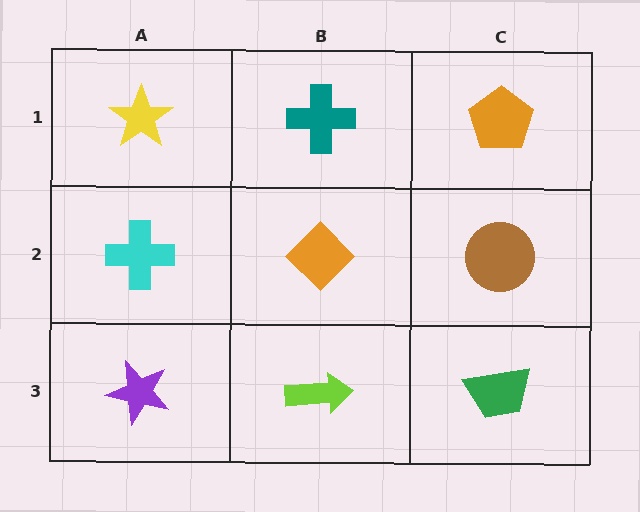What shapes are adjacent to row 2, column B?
A teal cross (row 1, column B), a lime arrow (row 3, column B), a cyan cross (row 2, column A), a brown circle (row 2, column C).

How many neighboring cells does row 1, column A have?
2.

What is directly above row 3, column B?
An orange diamond.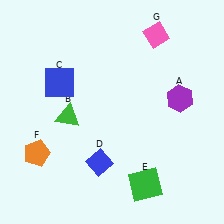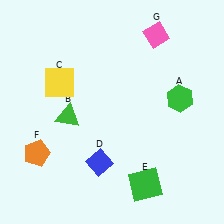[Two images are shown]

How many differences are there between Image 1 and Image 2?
There are 2 differences between the two images.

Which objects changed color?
A changed from purple to green. C changed from blue to yellow.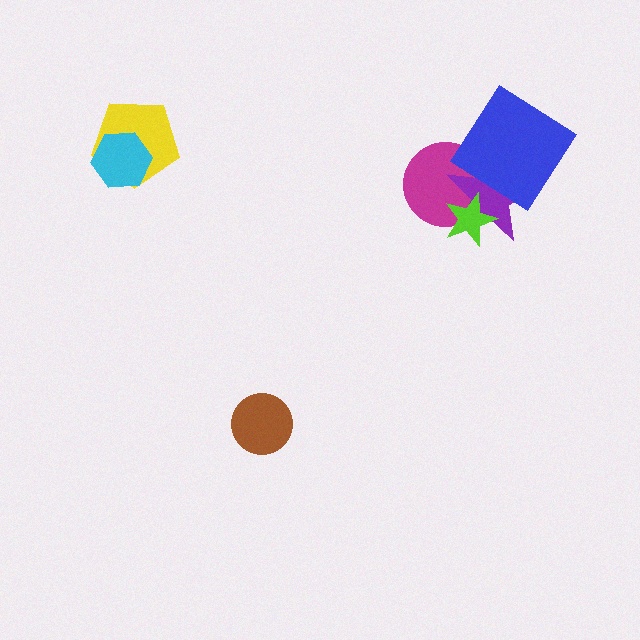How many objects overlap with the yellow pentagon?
1 object overlaps with the yellow pentagon.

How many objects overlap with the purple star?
3 objects overlap with the purple star.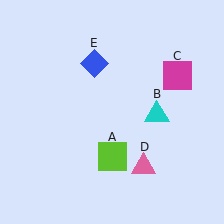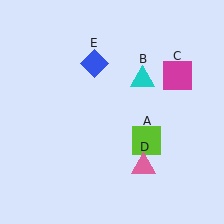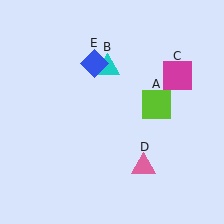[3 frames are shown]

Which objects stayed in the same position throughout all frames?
Magenta square (object C) and pink triangle (object D) and blue diamond (object E) remained stationary.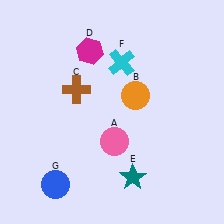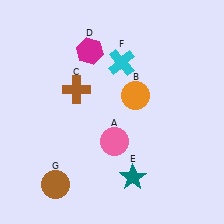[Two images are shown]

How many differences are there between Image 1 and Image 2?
There is 1 difference between the two images.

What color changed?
The circle (G) changed from blue in Image 1 to brown in Image 2.